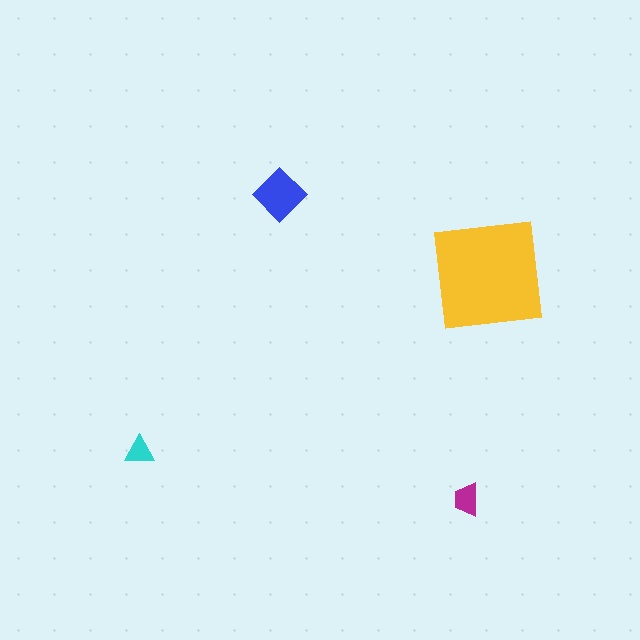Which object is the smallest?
The cyan triangle.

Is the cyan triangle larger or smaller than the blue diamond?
Smaller.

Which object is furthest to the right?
The yellow square is rightmost.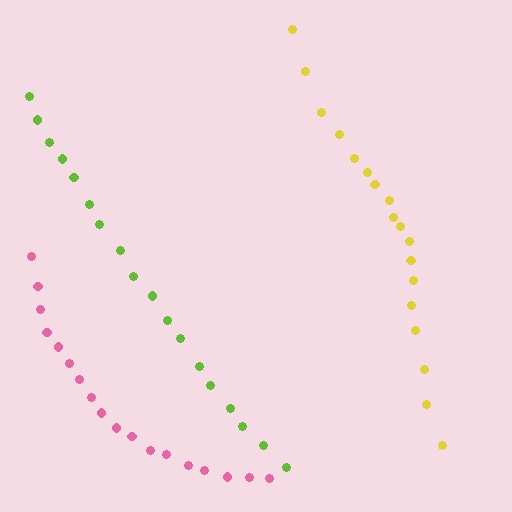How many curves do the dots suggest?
There are 3 distinct paths.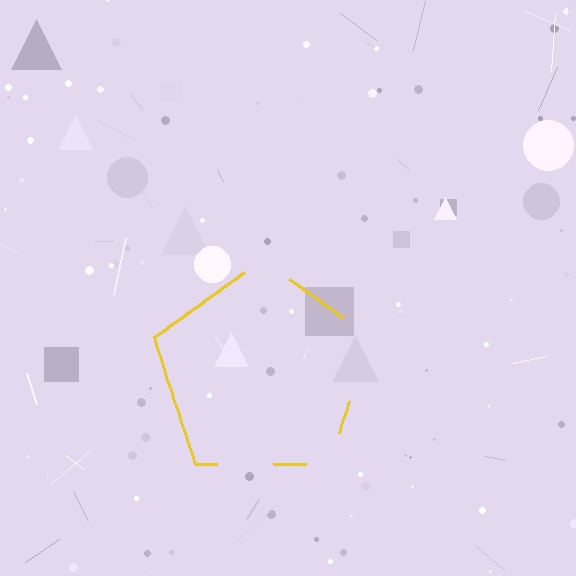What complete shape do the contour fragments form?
The contour fragments form a pentagon.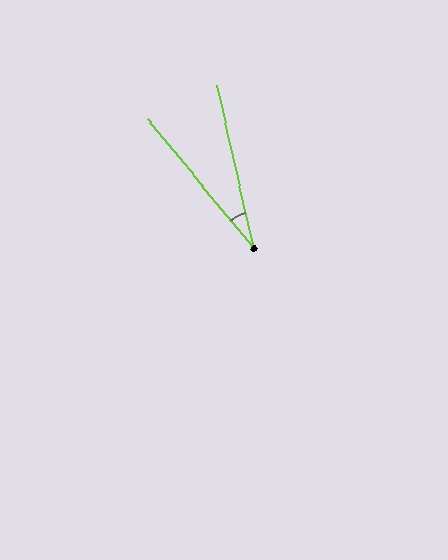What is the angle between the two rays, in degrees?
Approximately 27 degrees.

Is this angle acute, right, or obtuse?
It is acute.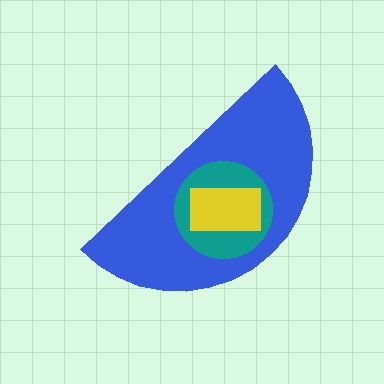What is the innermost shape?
The yellow rectangle.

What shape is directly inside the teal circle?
The yellow rectangle.